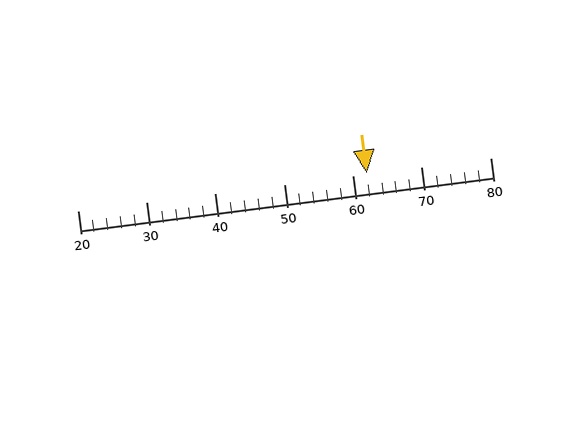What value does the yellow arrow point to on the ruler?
The yellow arrow points to approximately 62.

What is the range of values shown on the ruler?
The ruler shows values from 20 to 80.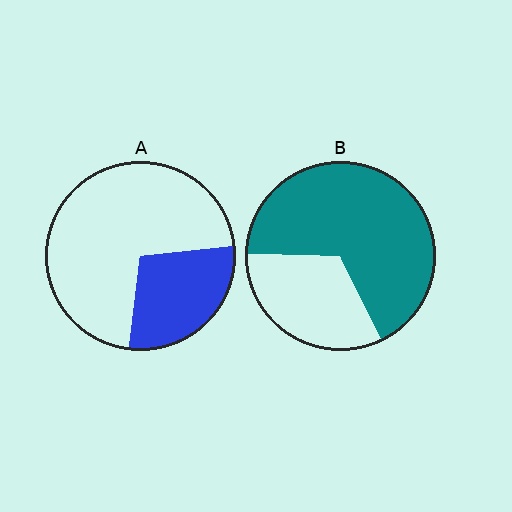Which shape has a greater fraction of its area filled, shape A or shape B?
Shape B.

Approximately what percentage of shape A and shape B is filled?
A is approximately 30% and B is approximately 70%.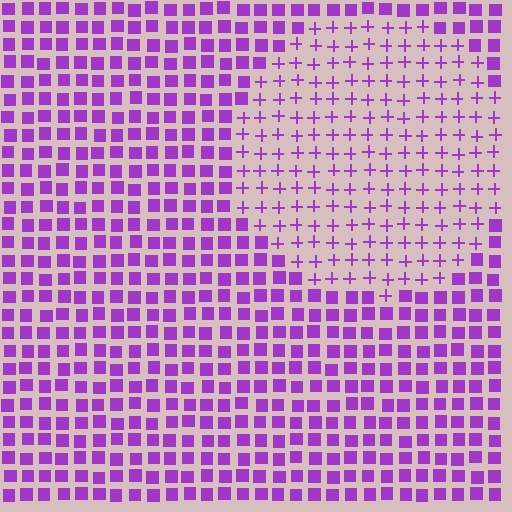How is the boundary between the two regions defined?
The boundary is defined by a change in element shape: plus signs inside vs. squares outside. All elements share the same color and spacing.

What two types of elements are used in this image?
The image uses plus signs inside the circle region and squares outside it.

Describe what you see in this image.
The image is filled with small purple elements arranged in a uniform grid. A circle-shaped region contains plus signs, while the surrounding area contains squares. The boundary is defined purely by the change in element shape.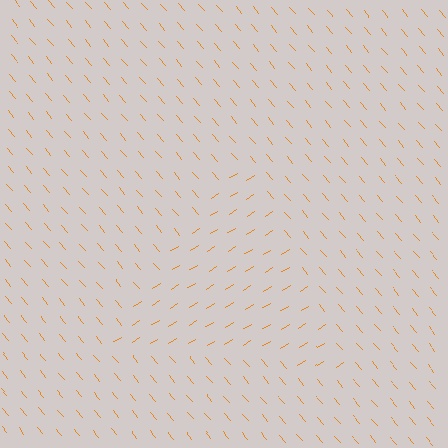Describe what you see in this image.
The image is filled with small orange line segments. A triangle region in the image has lines oriented differently from the surrounding lines, creating a visible texture boundary.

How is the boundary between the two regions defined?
The boundary is defined purely by a change in line orientation (approximately 82 degrees difference). All lines are the same color and thickness.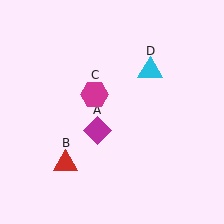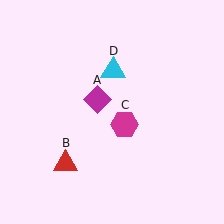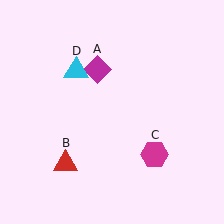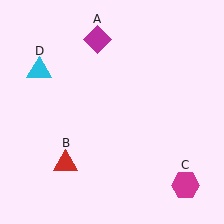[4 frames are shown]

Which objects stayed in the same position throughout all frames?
Red triangle (object B) remained stationary.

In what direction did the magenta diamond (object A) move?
The magenta diamond (object A) moved up.